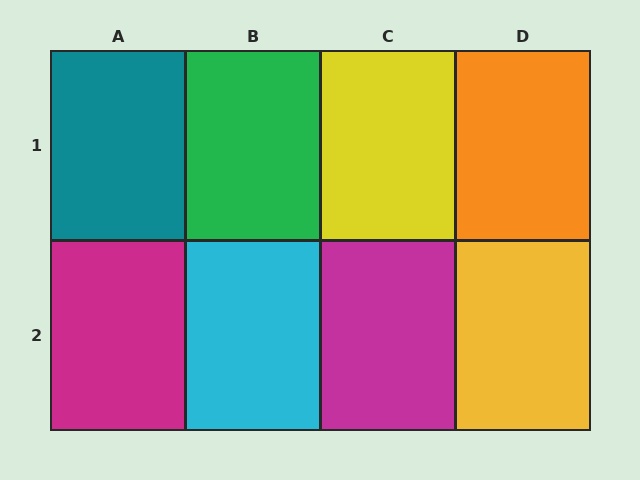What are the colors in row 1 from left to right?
Teal, green, yellow, orange.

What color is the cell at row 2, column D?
Yellow.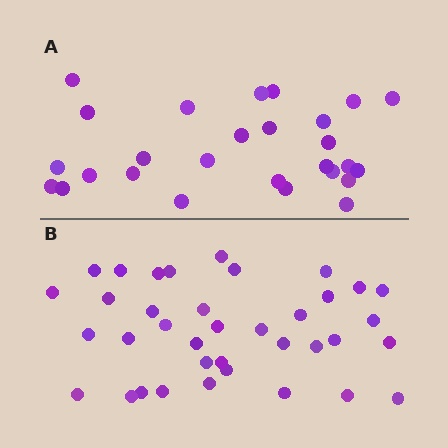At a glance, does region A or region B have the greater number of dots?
Region B (the bottom region) has more dots.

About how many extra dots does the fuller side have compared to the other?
Region B has roughly 10 or so more dots than region A.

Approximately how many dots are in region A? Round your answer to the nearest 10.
About 30 dots. (The exact count is 27, which rounds to 30.)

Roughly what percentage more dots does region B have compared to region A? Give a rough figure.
About 35% more.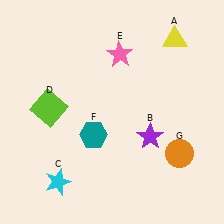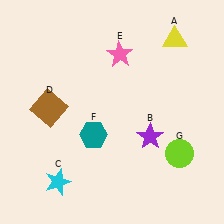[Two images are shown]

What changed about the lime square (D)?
In Image 1, D is lime. In Image 2, it changed to brown.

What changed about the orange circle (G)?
In Image 1, G is orange. In Image 2, it changed to lime.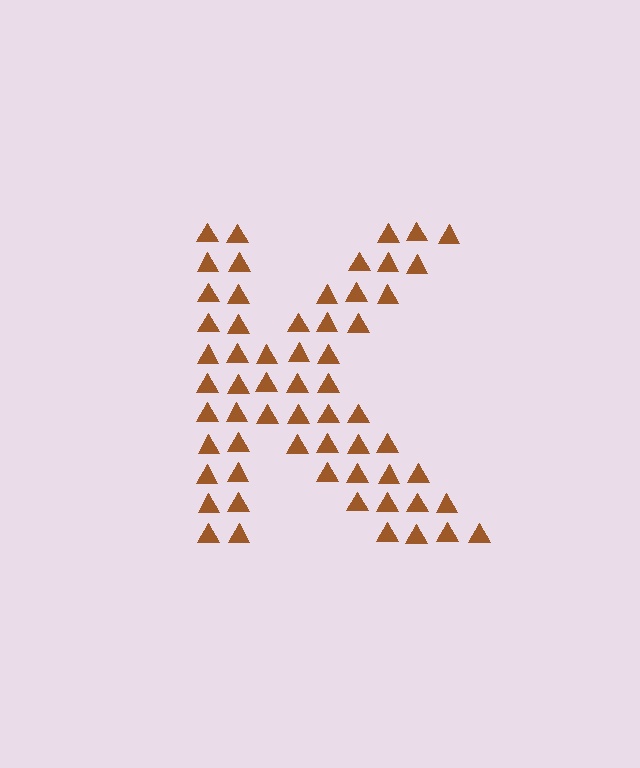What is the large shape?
The large shape is the letter K.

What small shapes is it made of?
It is made of small triangles.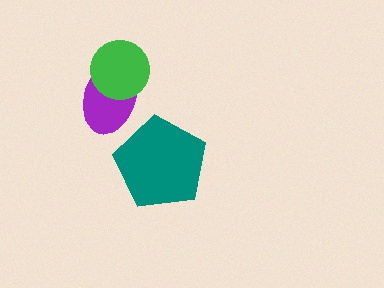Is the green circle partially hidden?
No, no other shape covers it.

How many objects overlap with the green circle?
1 object overlaps with the green circle.